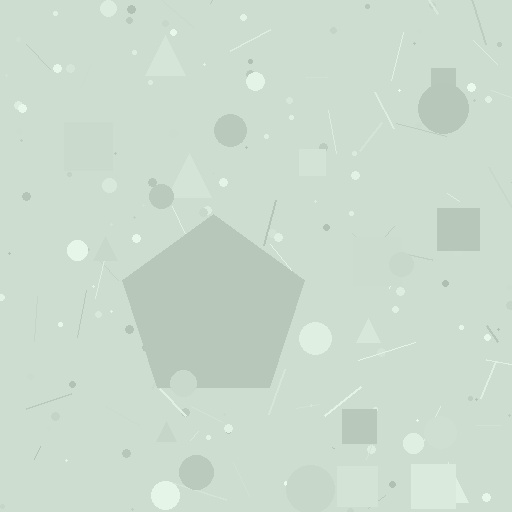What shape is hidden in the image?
A pentagon is hidden in the image.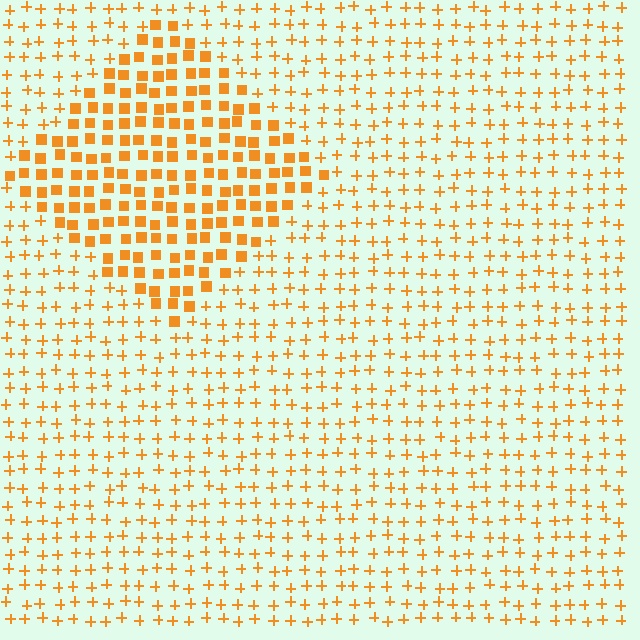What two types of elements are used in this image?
The image uses squares inside the diamond region and plus signs outside it.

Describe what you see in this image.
The image is filled with small orange elements arranged in a uniform grid. A diamond-shaped region contains squares, while the surrounding area contains plus signs. The boundary is defined purely by the change in element shape.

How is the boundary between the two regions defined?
The boundary is defined by a change in element shape: squares inside vs. plus signs outside. All elements share the same color and spacing.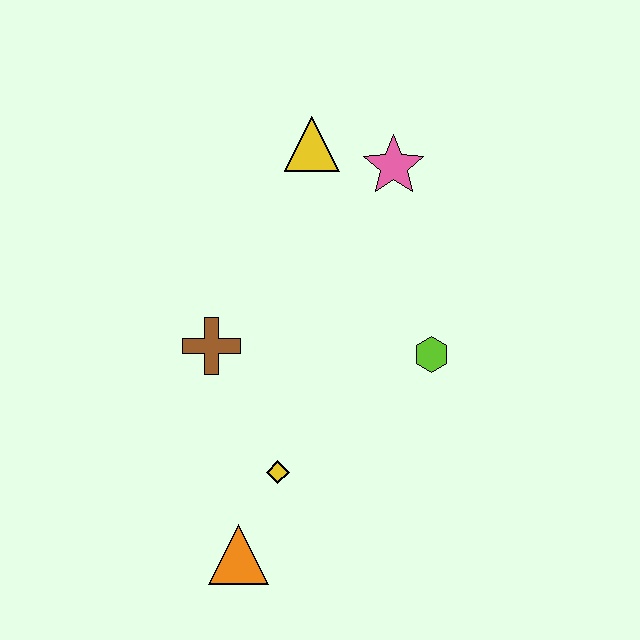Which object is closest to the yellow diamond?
The orange triangle is closest to the yellow diamond.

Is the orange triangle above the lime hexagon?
No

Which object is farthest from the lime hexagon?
The orange triangle is farthest from the lime hexagon.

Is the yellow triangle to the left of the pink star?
Yes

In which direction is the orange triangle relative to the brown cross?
The orange triangle is below the brown cross.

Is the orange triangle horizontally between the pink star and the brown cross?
Yes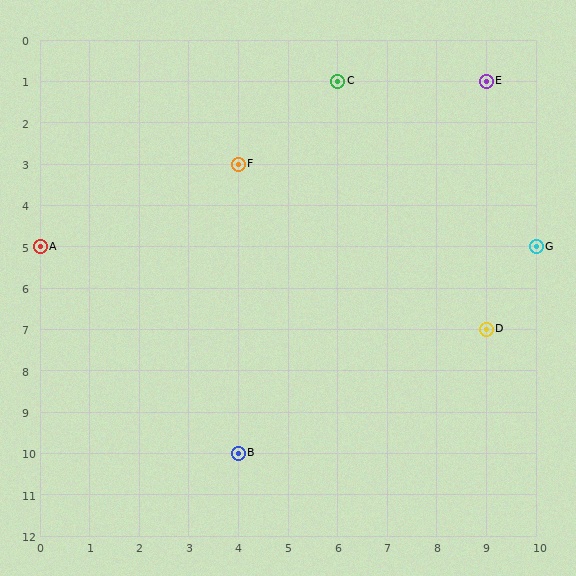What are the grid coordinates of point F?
Point F is at grid coordinates (4, 3).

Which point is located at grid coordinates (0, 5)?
Point A is at (0, 5).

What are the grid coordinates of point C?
Point C is at grid coordinates (6, 1).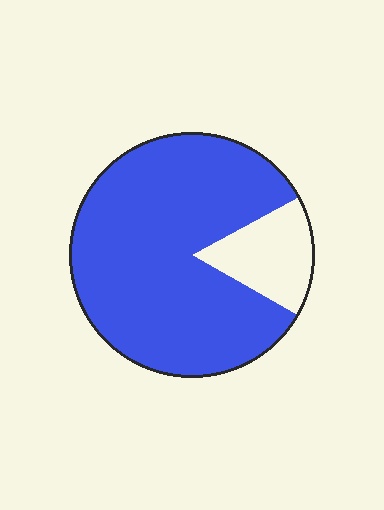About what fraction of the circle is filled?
About five sixths (5/6).